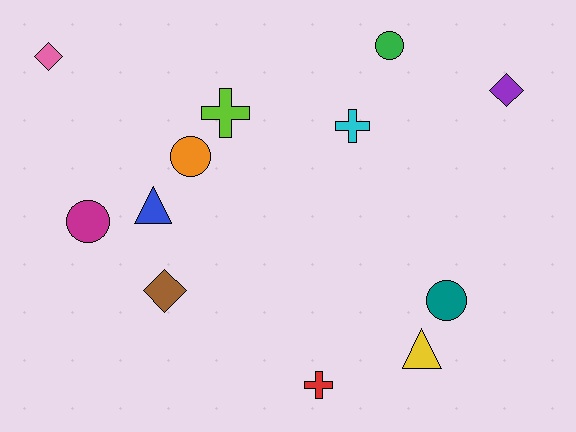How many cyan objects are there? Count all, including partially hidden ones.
There is 1 cyan object.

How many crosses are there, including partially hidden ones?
There are 3 crosses.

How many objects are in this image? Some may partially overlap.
There are 12 objects.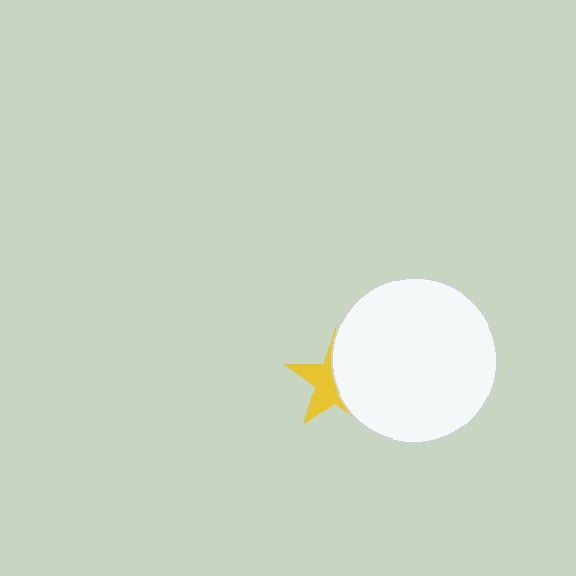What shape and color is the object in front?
The object in front is a white circle.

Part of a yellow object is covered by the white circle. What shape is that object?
It is a star.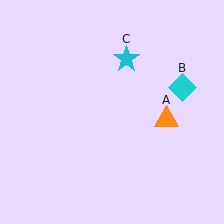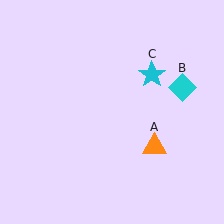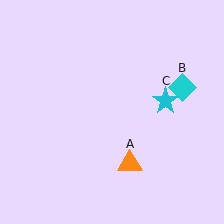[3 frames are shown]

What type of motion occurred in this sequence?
The orange triangle (object A), cyan star (object C) rotated clockwise around the center of the scene.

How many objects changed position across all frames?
2 objects changed position: orange triangle (object A), cyan star (object C).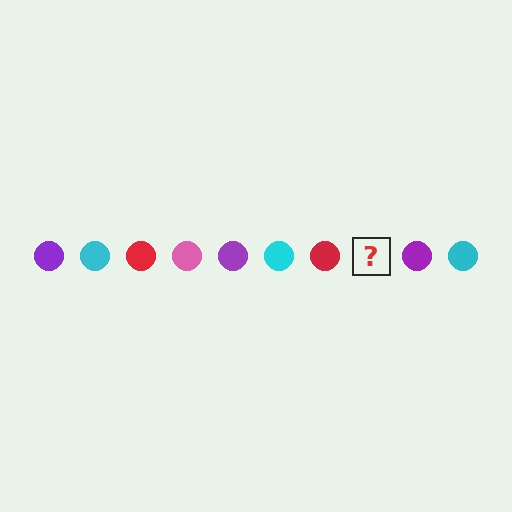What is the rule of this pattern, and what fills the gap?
The rule is that the pattern cycles through purple, cyan, red, pink circles. The gap should be filled with a pink circle.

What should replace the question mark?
The question mark should be replaced with a pink circle.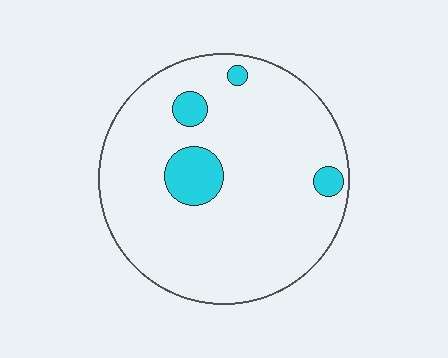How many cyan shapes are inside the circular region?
4.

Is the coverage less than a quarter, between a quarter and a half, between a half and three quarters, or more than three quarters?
Less than a quarter.